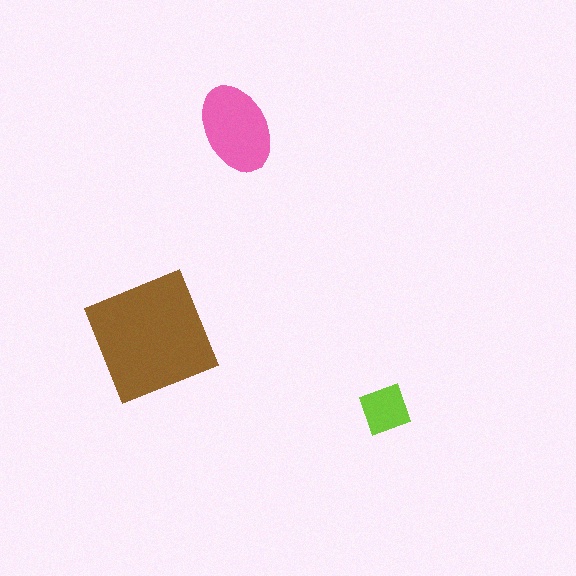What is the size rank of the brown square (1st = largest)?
1st.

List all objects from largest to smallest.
The brown square, the pink ellipse, the lime diamond.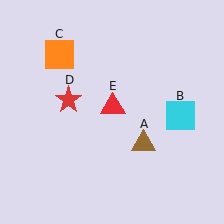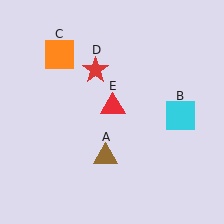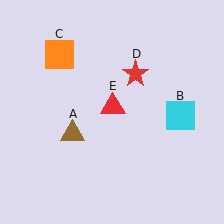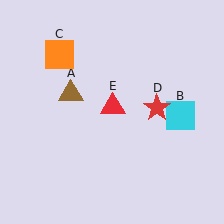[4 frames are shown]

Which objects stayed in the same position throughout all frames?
Cyan square (object B) and orange square (object C) and red triangle (object E) remained stationary.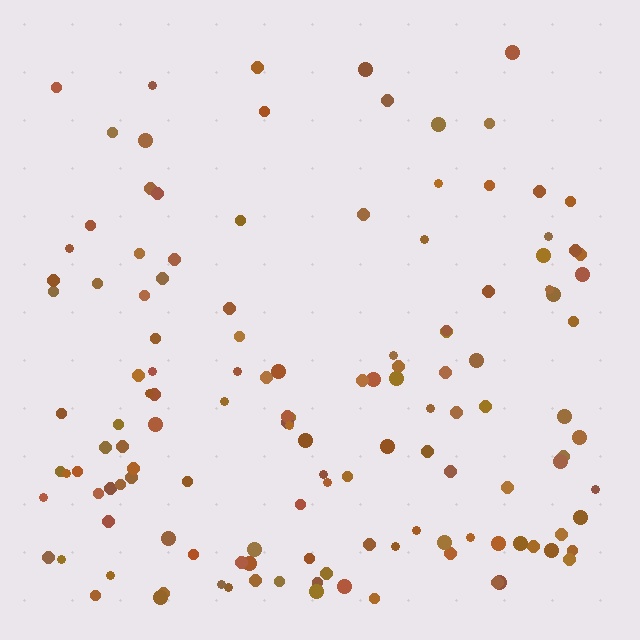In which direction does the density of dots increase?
From top to bottom, with the bottom side densest.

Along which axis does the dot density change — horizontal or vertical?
Vertical.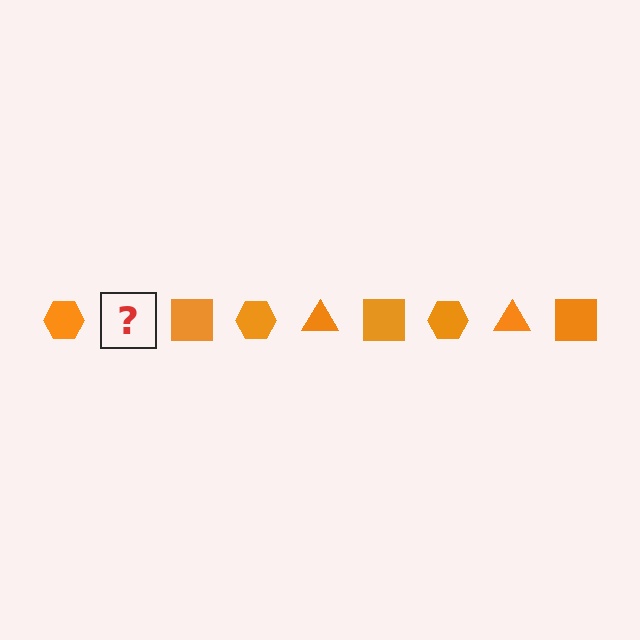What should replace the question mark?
The question mark should be replaced with an orange triangle.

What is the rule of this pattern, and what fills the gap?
The rule is that the pattern cycles through hexagon, triangle, square shapes in orange. The gap should be filled with an orange triangle.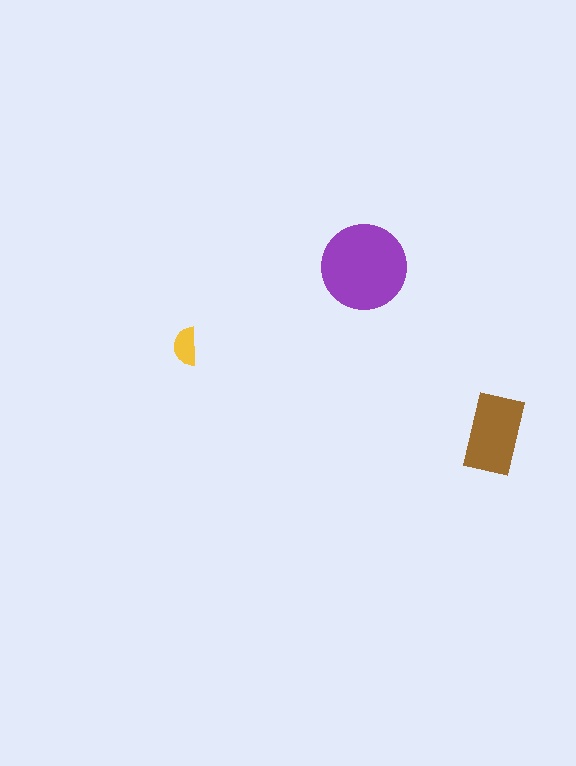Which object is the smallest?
The yellow semicircle.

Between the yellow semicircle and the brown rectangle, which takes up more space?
The brown rectangle.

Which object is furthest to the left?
The yellow semicircle is leftmost.